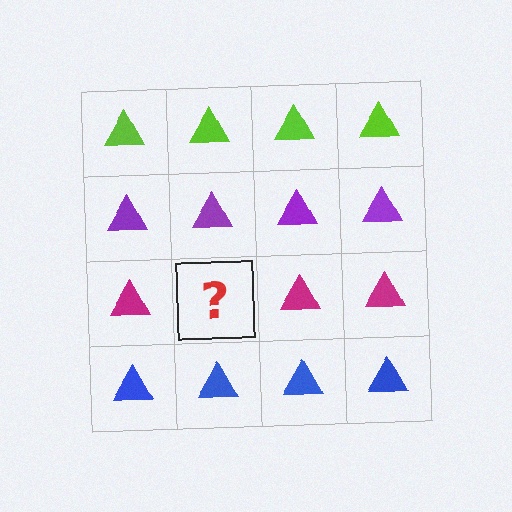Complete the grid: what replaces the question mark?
The question mark should be replaced with a magenta triangle.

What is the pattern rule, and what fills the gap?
The rule is that each row has a consistent color. The gap should be filled with a magenta triangle.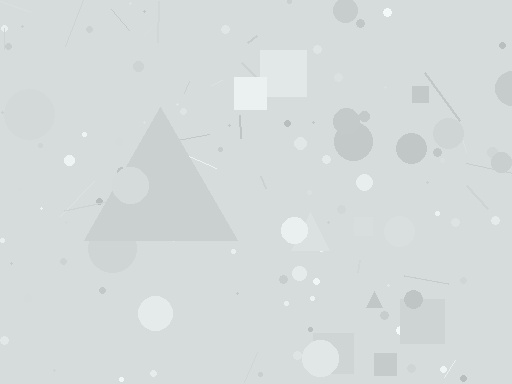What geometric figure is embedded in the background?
A triangle is embedded in the background.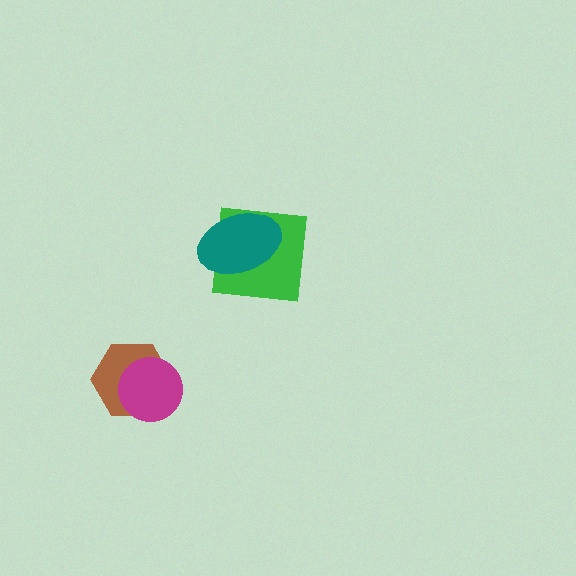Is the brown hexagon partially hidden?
Yes, it is partially covered by another shape.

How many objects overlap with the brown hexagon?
1 object overlaps with the brown hexagon.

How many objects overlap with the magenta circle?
1 object overlaps with the magenta circle.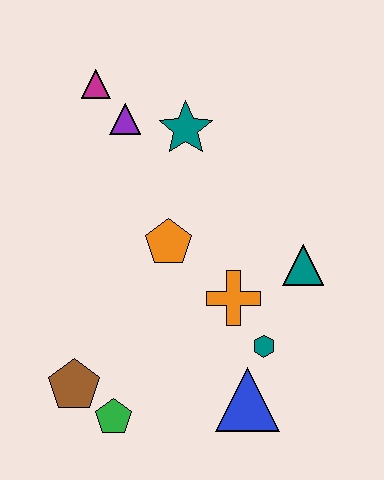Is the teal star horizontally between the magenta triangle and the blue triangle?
Yes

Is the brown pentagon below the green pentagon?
No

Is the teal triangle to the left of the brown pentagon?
No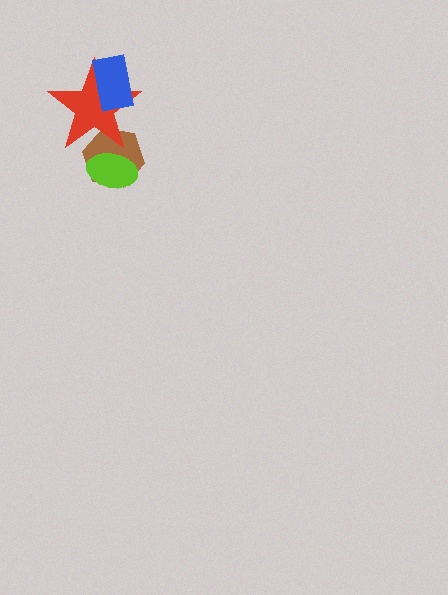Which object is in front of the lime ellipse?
The red star is in front of the lime ellipse.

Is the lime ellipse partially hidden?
Yes, it is partially covered by another shape.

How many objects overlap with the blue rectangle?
1 object overlaps with the blue rectangle.